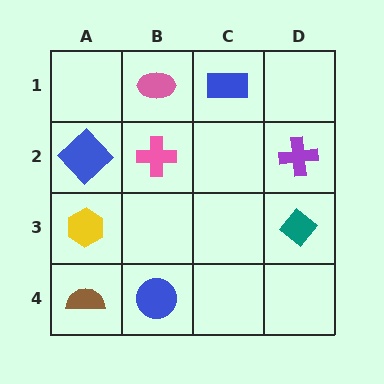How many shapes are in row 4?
2 shapes.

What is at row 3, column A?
A yellow hexagon.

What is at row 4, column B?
A blue circle.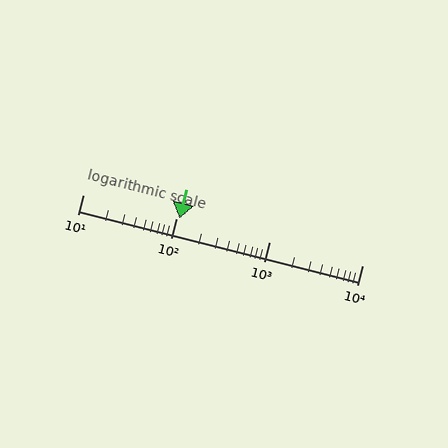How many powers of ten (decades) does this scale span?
The scale spans 3 decades, from 10 to 10000.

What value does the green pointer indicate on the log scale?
The pointer indicates approximately 110.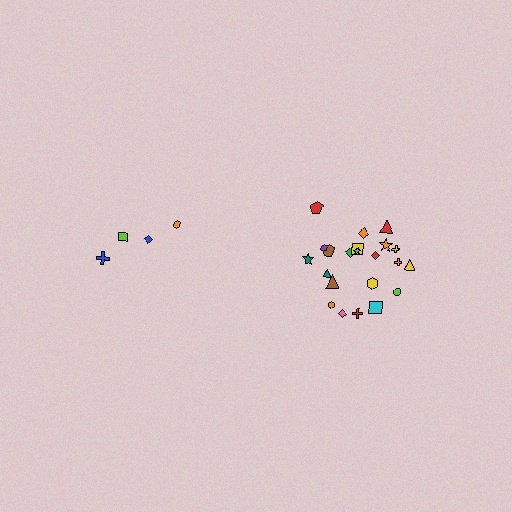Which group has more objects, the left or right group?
The right group.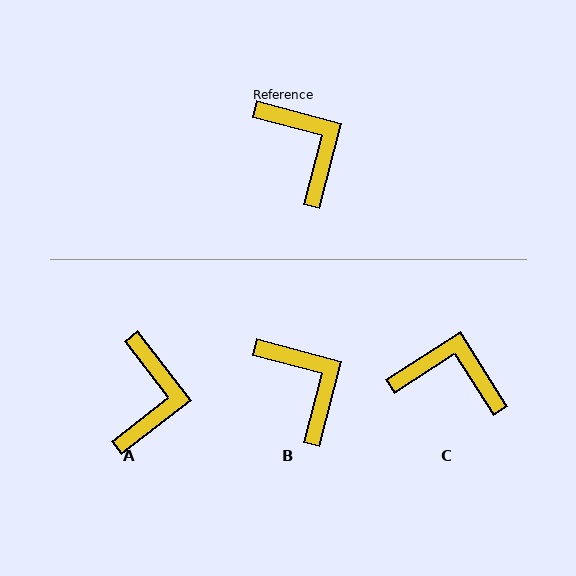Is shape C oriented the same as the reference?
No, it is off by about 47 degrees.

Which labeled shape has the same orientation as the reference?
B.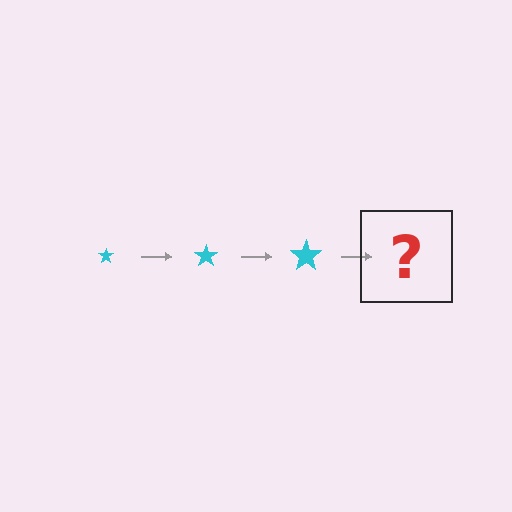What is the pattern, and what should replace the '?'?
The pattern is that the star gets progressively larger each step. The '?' should be a cyan star, larger than the previous one.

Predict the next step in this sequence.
The next step is a cyan star, larger than the previous one.